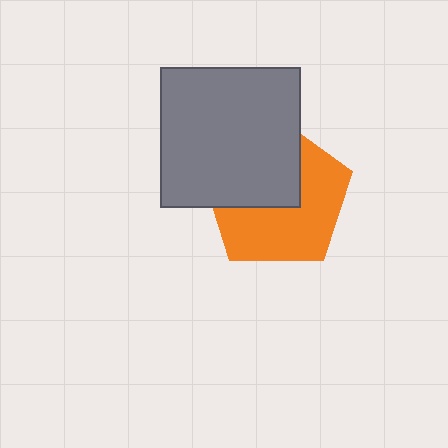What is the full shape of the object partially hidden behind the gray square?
The partially hidden object is an orange pentagon.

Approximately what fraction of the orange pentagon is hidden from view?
Roughly 44% of the orange pentagon is hidden behind the gray square.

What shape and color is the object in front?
The object in front is a gray square.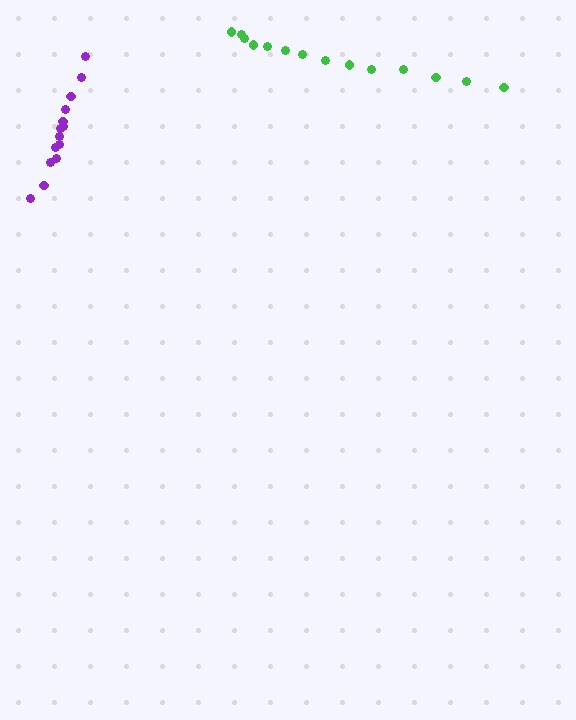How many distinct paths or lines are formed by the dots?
There are 2 distinct paths.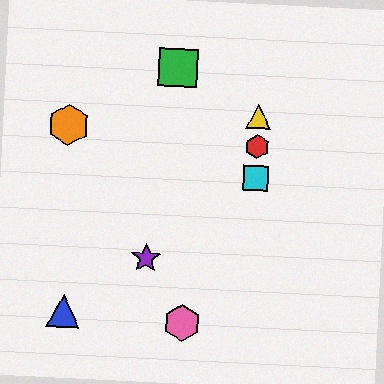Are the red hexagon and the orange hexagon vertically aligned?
No, the red hexagon is at x≈257 and the orange hexagon is at x≈69.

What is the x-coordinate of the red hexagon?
The red hexagon is at x≈257.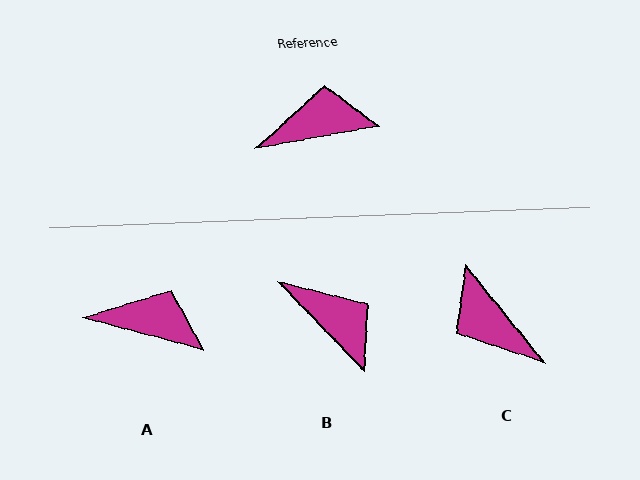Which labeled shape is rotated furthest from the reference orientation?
C, about 119 degrees away.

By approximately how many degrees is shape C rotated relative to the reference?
Approximately 119 degrees counter-clockwise.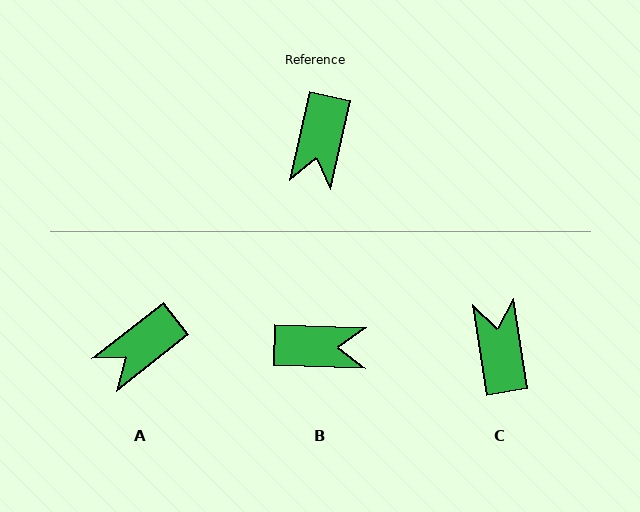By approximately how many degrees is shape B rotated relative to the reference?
Approximately 100 degrees counter-clockwise.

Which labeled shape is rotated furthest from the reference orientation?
C, about 159 degrees away.